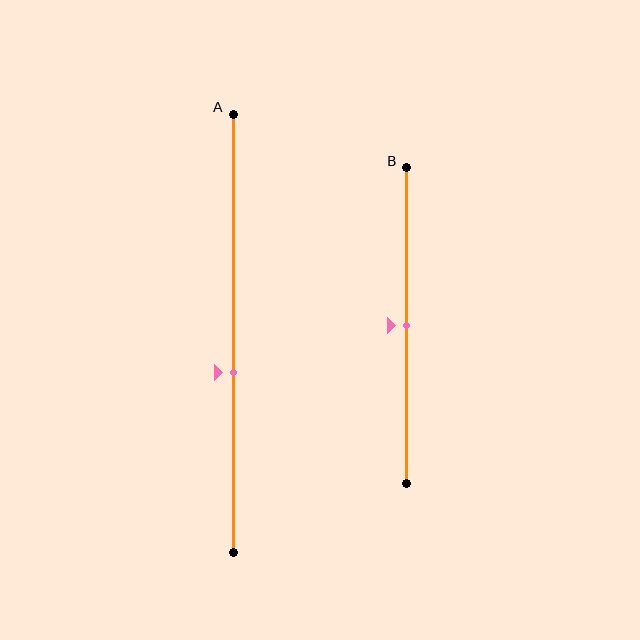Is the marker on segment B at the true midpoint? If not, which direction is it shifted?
Yes, the marker on segment B is at the true midpoint.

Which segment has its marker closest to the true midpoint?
Segment B has its marker closest to the true midpoint.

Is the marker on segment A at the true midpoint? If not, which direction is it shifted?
No, the marker on segment A is shifted downward by about 9% of the segment length.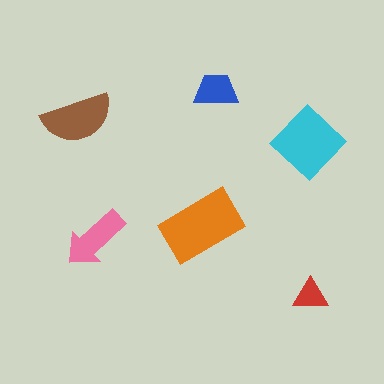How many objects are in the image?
There are 6 objects in the image.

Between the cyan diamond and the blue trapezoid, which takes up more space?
The cyan diamond.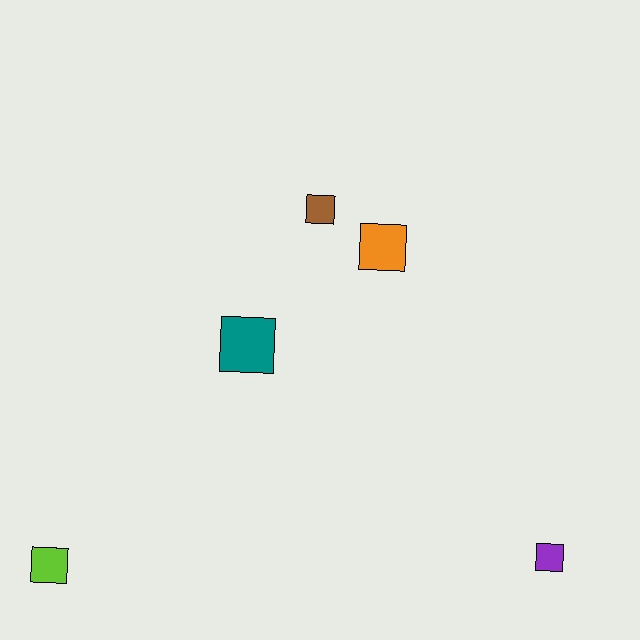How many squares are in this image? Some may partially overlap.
There are 5 squares.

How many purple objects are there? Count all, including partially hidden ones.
There is 1 purple object.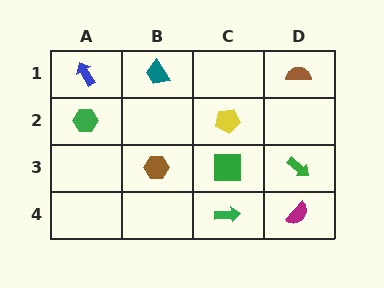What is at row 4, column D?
A magenta semicircle.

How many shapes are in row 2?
2 shapes.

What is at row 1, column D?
A brown semicircle.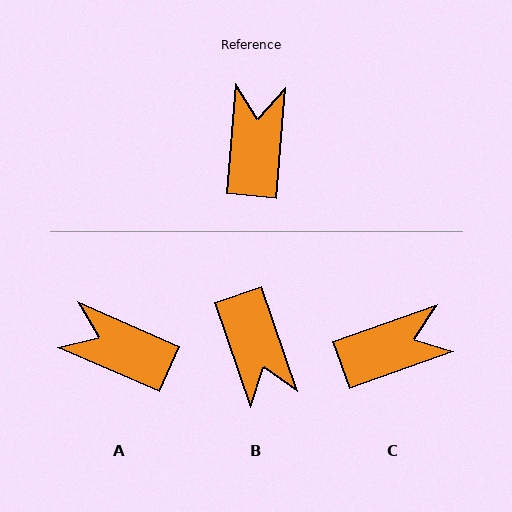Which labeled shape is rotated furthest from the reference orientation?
B, about 156 degrees away.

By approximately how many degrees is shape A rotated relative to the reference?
Approximately 71 degrees counter-clockwise.